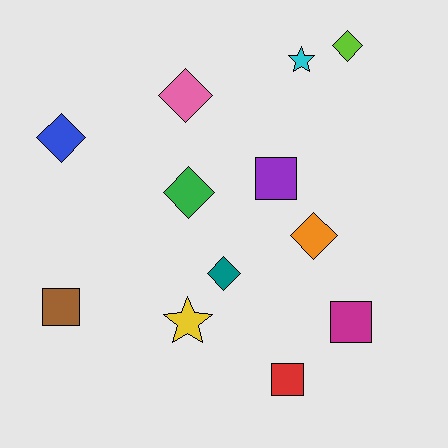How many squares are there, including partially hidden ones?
There are 4 squares.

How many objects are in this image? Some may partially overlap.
There are 12 objects.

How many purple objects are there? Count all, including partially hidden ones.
There is 1 purple object.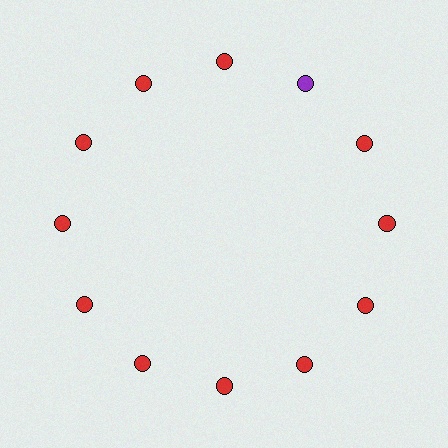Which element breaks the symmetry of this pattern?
The purple circle at roughly the 1 o'clock position breaks the symmetry. All other shapes are red circles.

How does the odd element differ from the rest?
It has a different color: purple instead of red.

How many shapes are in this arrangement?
There are 12 shapes arranged in a ring pattern.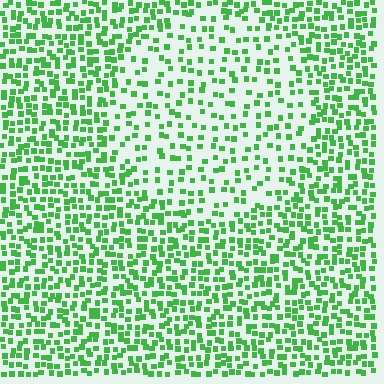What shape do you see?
I see a circle.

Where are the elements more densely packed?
The elements are more densely packed outside the circle boundary.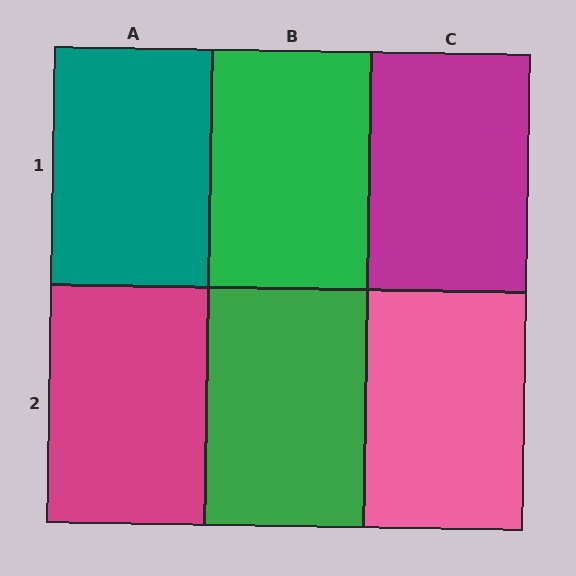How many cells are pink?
1 cell is pink.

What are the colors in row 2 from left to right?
Magenta, green, pink.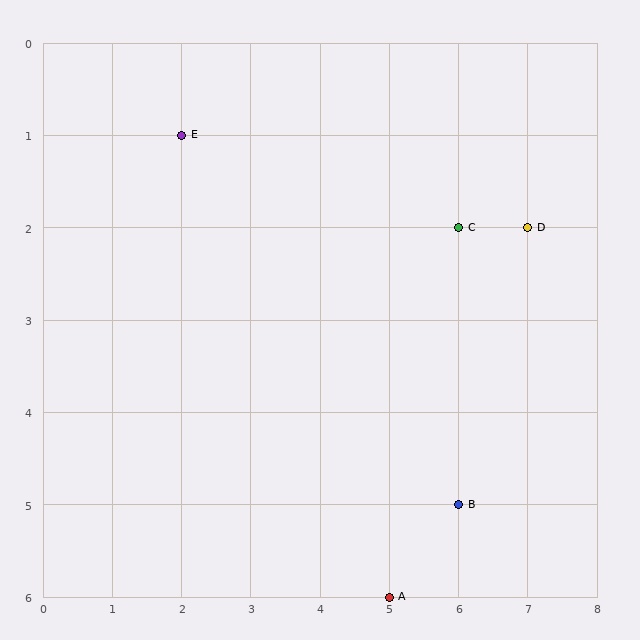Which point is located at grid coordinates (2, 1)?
Point E is at (2, 1).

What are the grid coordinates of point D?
Point D is at grid coordinates (7, 2).